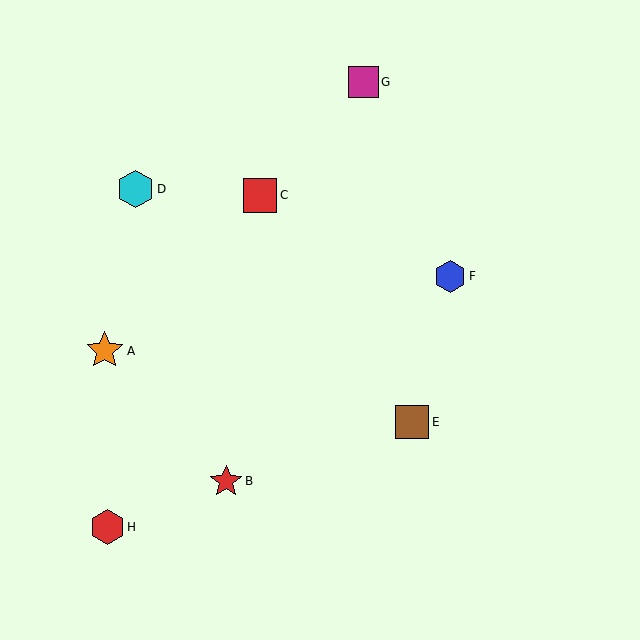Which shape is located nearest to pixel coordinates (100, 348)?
The orange star (labeled A) at (105, 351) is nearest to that location.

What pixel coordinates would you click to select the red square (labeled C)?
Click at (260, 195) to select the red square C.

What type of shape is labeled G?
Shape G is a magenta square.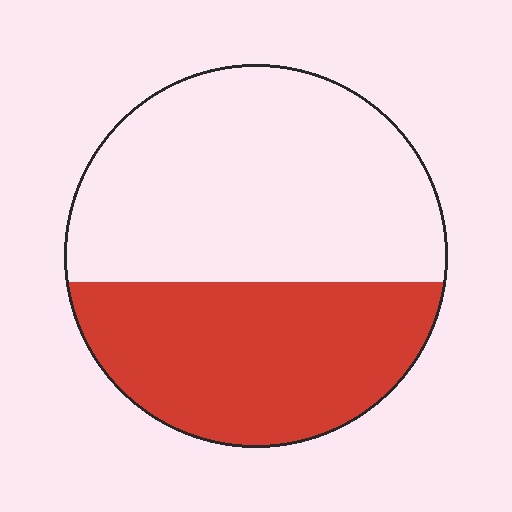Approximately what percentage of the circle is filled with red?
Approximately 40%.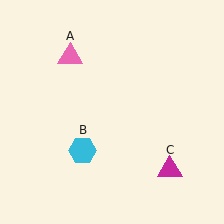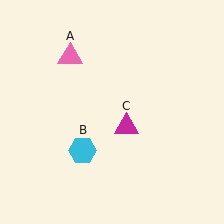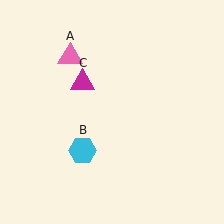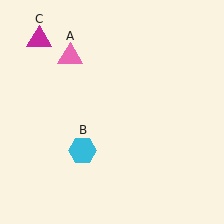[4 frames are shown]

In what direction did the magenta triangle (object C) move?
The magenta triangle (object C) moved up and to the left.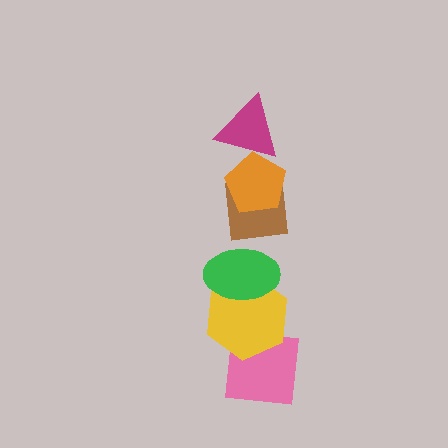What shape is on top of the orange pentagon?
The magenta triangle is on top of the orange pentagon.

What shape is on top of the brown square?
The orange pentagon is on top of the brown square.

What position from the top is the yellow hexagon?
The yellow hexagon is 5th from the top.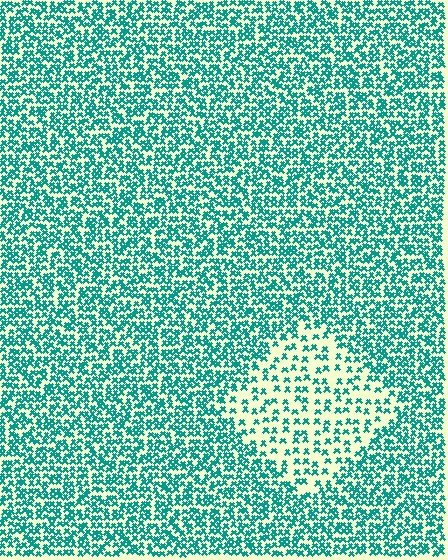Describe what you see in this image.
The image contains small teal elements arranged at two different densities. A diamond-shaped region is visible where the elements are less densely packed than the surrounding area.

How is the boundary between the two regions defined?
The boundary is defined by a change in element density (approximately 2.2x ratio). All elements are the same color, size, and shape.